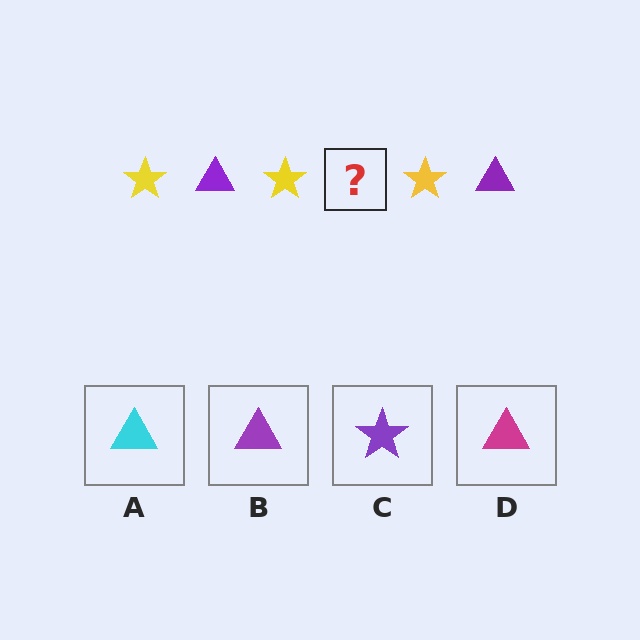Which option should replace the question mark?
Option B.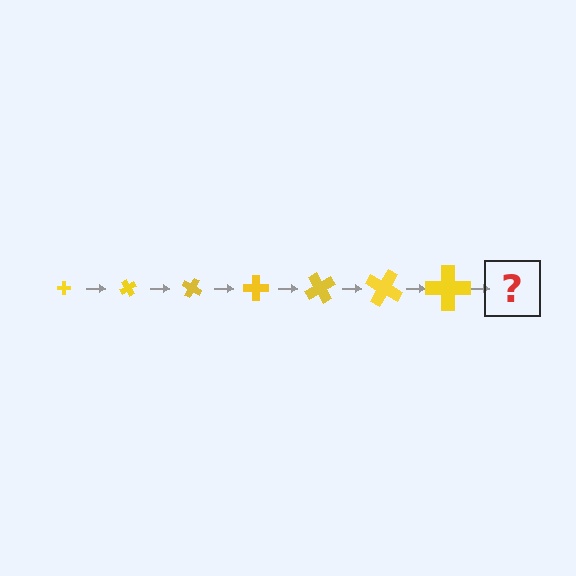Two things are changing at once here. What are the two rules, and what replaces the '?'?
The two rules are that the cross grows larger each step and it rotates 60 degrees each step. The '?' should be a cross, larger than the previous one and rotated 420 degrees from the start.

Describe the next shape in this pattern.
It should be a cross, larger than the previous one and rotated 420 degrees from the start.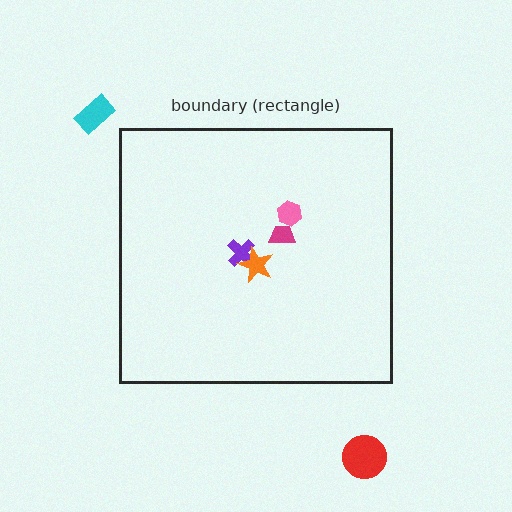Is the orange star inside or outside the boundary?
Inside.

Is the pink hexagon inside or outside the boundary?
Inside.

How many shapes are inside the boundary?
4 inside, 2 outside.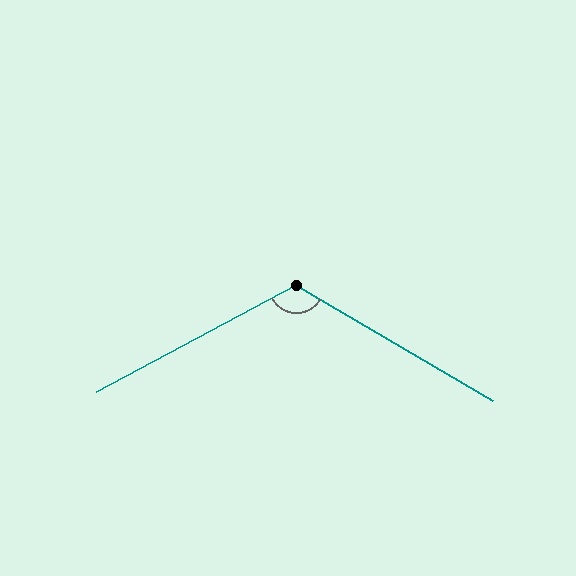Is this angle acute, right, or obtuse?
It is obtuse.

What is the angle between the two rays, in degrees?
Approximately 122 degrees.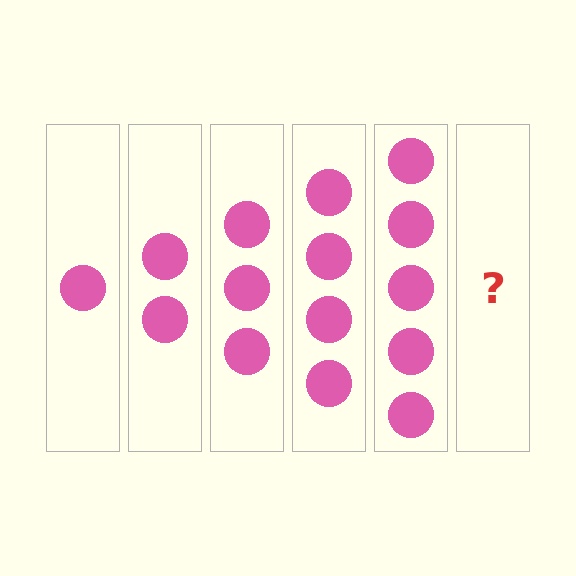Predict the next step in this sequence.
The next step is 6 circles.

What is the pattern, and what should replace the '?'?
The pattern is that each step adds one more circle. The '?' should be 6 circles.